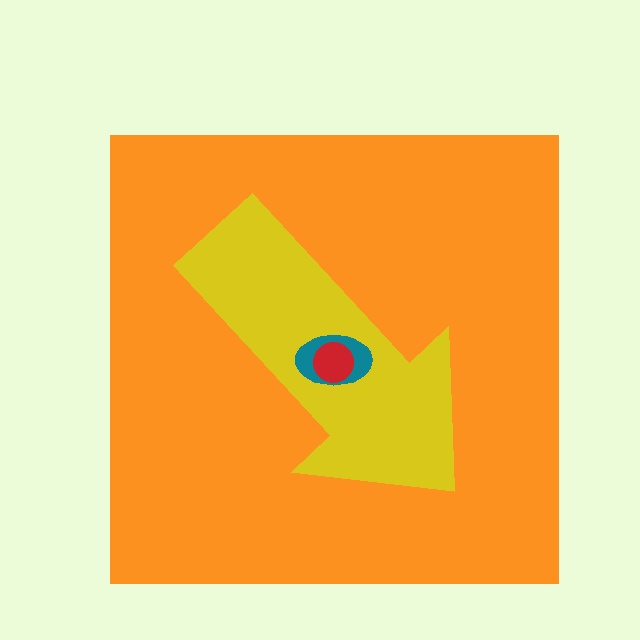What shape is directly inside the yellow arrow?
The teal ellipse.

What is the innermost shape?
The red circle.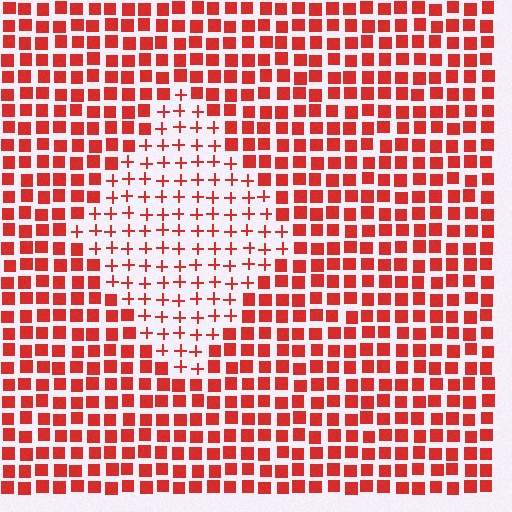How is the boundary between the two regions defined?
The boundary is defined by a change in element shape: plus signs inside vs. squares outside. All elements share the same color and spacing.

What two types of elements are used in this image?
The image uses plus signs inside the diamond region and squares outside it.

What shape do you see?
I see a diamond.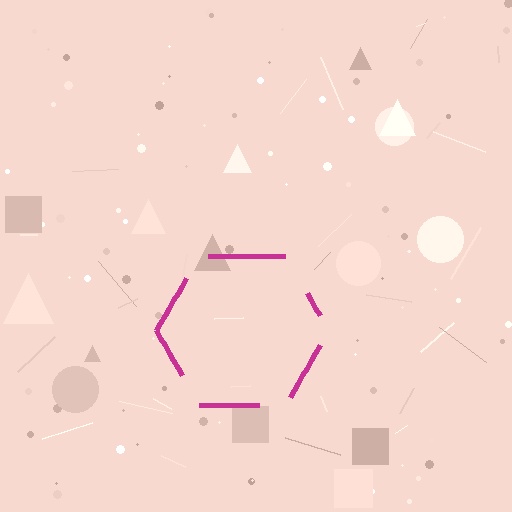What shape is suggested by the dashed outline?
The dashed outline suggests a hexagon.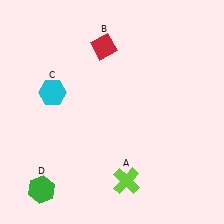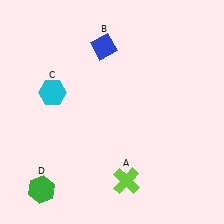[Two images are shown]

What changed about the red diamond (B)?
In Image 1, B is red. In Image 2, it changed to blue.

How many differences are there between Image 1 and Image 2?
There is 1 difference between the two images.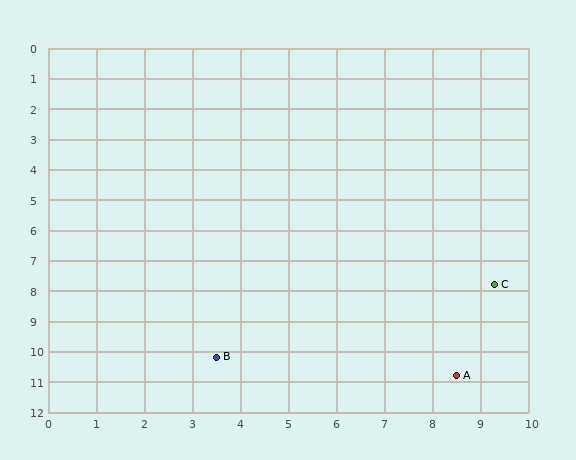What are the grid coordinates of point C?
Point C is at approximately (9.3, 7.8).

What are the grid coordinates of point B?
Point B is at approximately (3.5, 10.2).